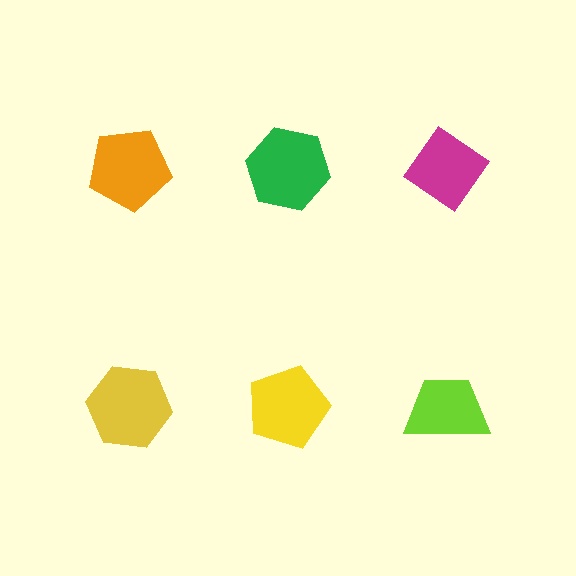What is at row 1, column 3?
A magenta diamond.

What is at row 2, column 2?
A yellow pentagon.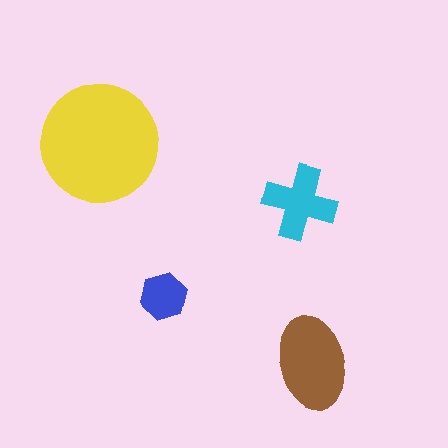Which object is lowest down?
The brown ellipse is bottommost.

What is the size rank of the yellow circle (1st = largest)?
1st.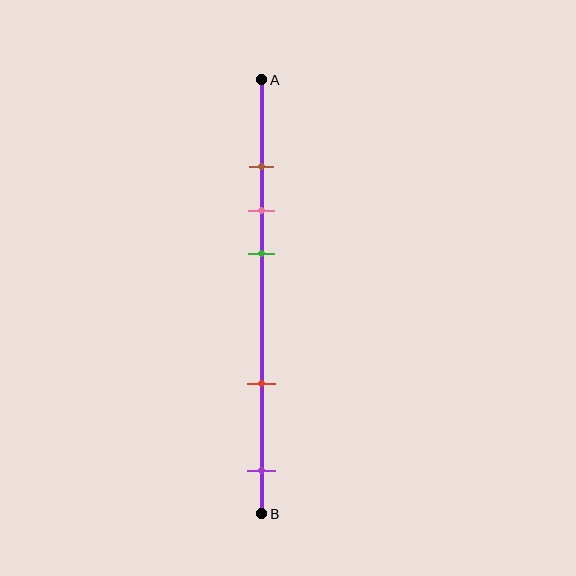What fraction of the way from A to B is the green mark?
The green mark is approximately 40% (0.4) of the way from A to B.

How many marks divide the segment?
There are 5 marks dividing the segment.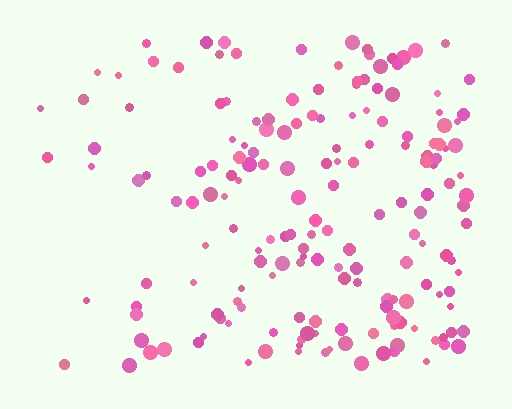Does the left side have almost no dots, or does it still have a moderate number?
Still a moderate number, just noticeably fewer than the right.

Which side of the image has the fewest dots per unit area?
The left.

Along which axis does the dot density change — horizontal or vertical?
Horizontal.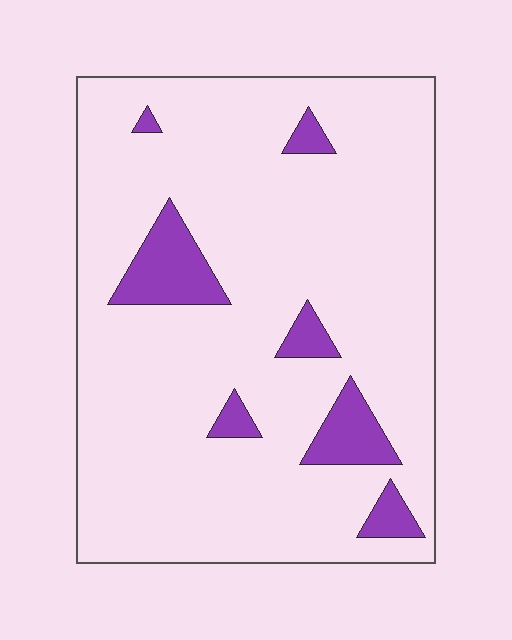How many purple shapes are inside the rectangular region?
7.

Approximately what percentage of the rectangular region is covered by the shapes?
Approximately 10%.